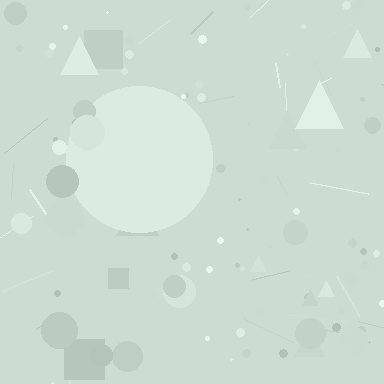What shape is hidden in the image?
A circle is hidden in the image.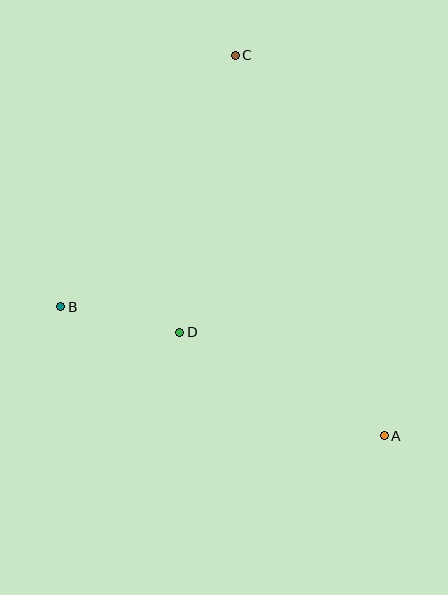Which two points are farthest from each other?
Points A and C are farthest from each other.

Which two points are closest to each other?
Points B and D are closest to each other.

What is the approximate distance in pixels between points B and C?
The distance between B and C is approximately 306 pixels.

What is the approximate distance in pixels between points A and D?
The distance between A and D is approximately 229 pixels.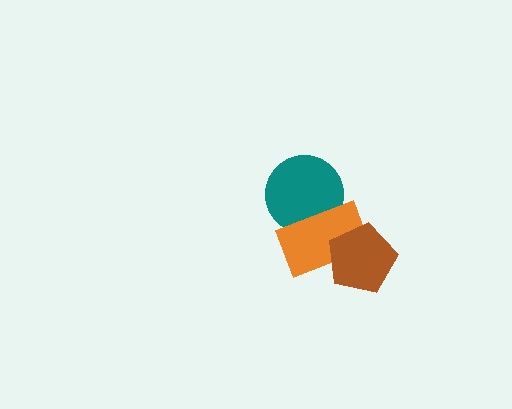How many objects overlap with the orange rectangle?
2 objects overlap with the orange rectangle.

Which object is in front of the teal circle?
The orange rectangle is in front of the teal circle.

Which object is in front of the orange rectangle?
The brown pentagon is in front of the orange rectangle.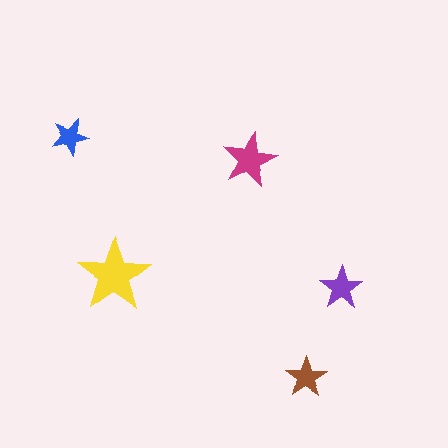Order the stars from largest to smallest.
the yellow one, the magenta one, the purple one, the brown one, the blue one.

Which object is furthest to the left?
The blue star is leftmost.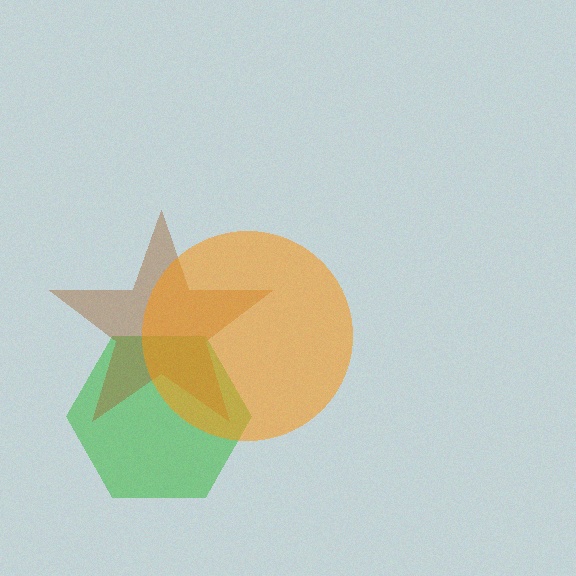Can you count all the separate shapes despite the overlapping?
Yes, there are 3 separate shapes.